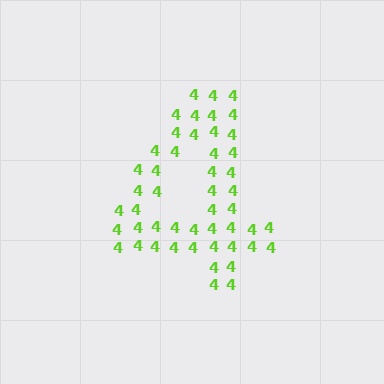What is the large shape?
The large shape is the digit 4.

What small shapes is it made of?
It is made of small digit 4's.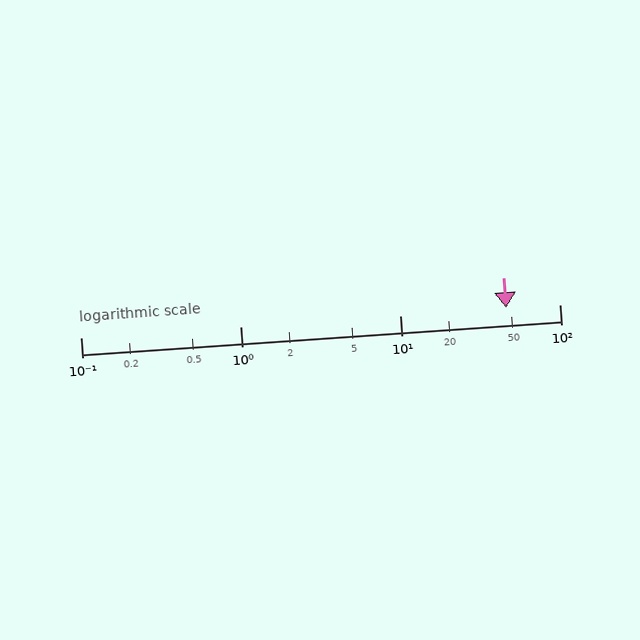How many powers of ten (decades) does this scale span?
The scale spans 3 decades, from 0.1 to 100.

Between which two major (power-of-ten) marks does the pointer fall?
The pointer is between 10 and 100.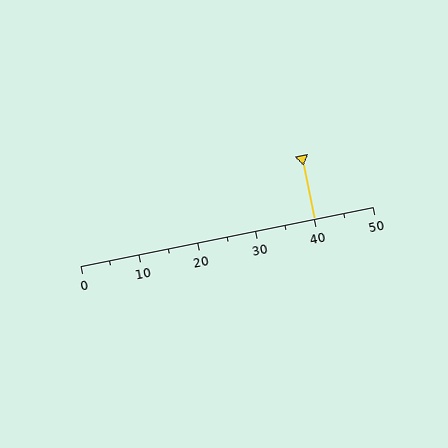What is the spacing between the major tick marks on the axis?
The major ticks are spaced 10 apart.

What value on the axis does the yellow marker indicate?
The marker indicates approximately 40.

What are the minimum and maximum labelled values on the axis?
The axis runs from 0 to 50.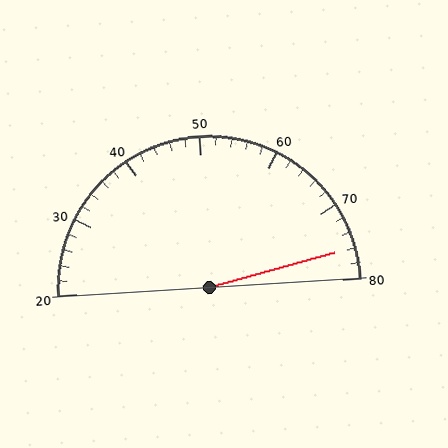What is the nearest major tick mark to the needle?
The nearest major tick mark is 80.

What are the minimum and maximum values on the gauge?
The gauge ranges from 20 to 80.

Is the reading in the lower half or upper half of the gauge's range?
The reading is in the upper half of the range (20 to 80).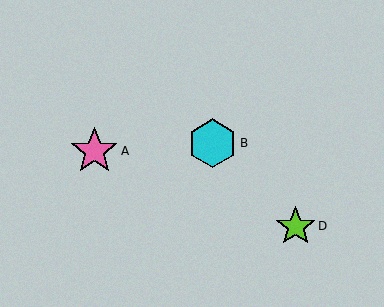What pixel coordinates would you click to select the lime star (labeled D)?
Click at (296, 226) to select the lime star D.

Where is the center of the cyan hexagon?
The center of the cyan hexagon is at (212, 143).